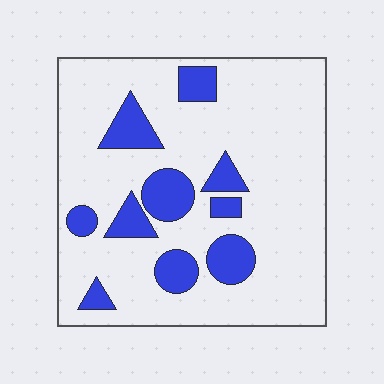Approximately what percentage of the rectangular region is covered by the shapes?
Approximately 20%.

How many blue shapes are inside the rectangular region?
10.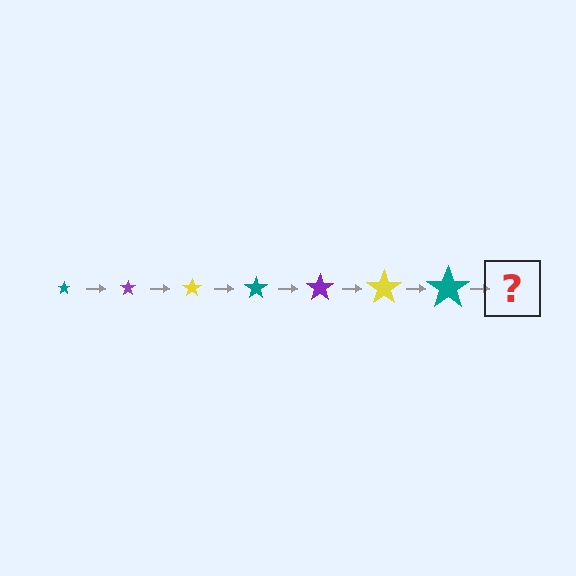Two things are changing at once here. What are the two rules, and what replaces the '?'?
The two rules are that the star grows larger each step and the color cycles through teal, purple, and yellow. The '?' should be a purple star, larger than the previous one.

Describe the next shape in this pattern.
It should be a purple star, larger than the previous one.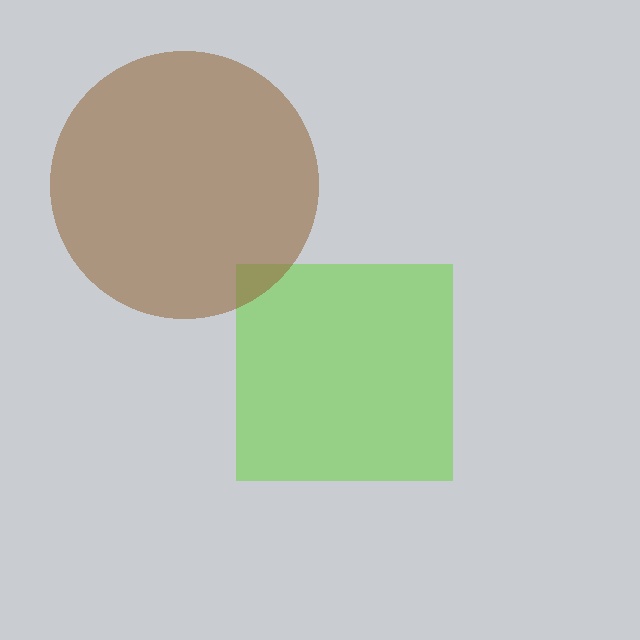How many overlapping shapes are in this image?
There are 2 overlapping shapes in the image.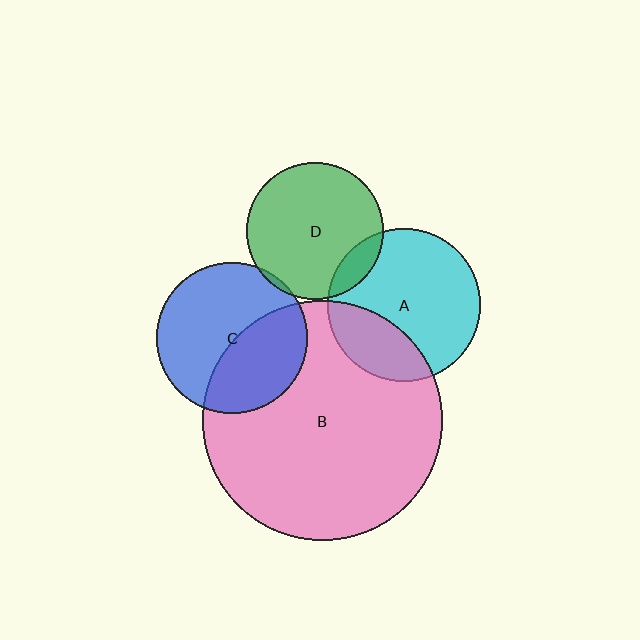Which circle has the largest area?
Circle B (pink).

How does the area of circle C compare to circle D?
Approximately 1.2 times.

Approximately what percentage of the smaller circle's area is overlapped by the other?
Approximately 25%.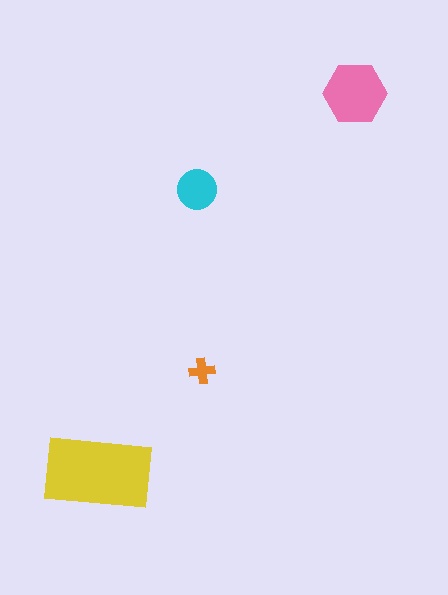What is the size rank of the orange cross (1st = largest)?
4th.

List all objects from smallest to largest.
The orange cross, the cyan circle, the pink hexagon, the yellow rectangle.